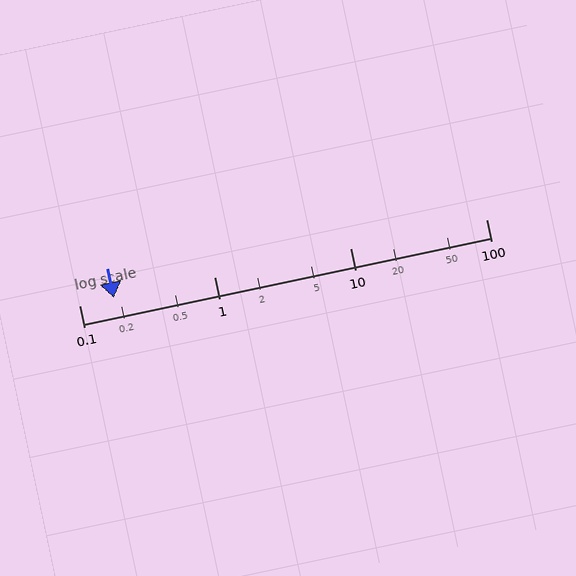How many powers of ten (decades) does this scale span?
The scale spans 3 decades, from 0.1 to 100.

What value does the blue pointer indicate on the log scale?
The pointer indicates approximately 0.18.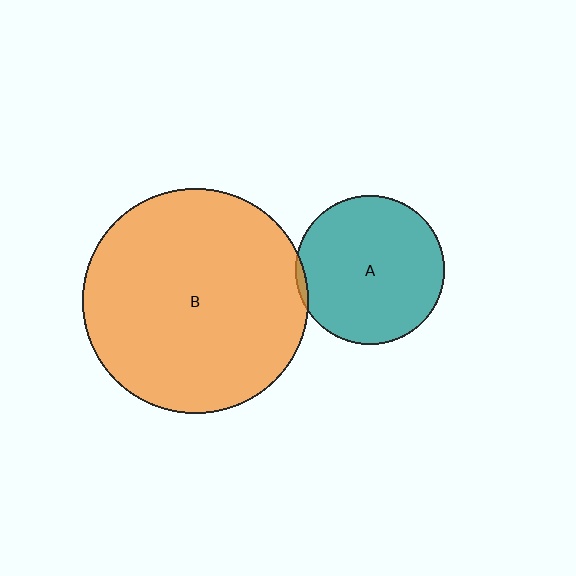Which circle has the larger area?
Circle B (orange).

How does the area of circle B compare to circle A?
Approximately 2.3 times.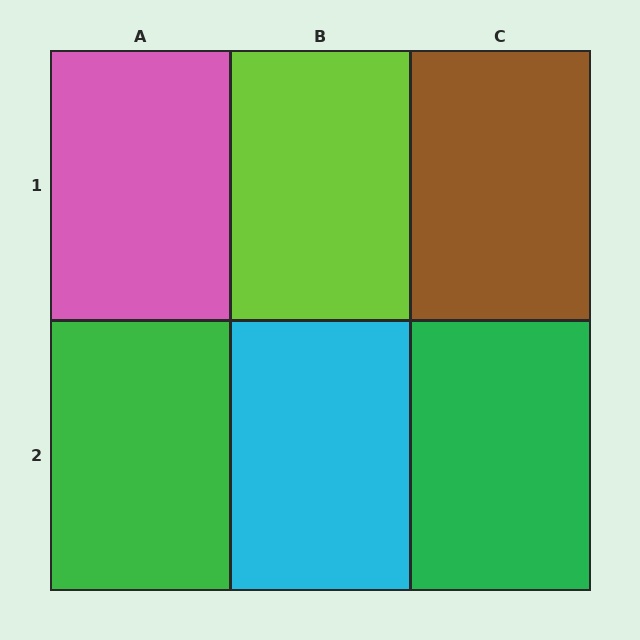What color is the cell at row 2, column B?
Cyan.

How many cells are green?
2 cells are green.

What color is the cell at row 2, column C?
Green.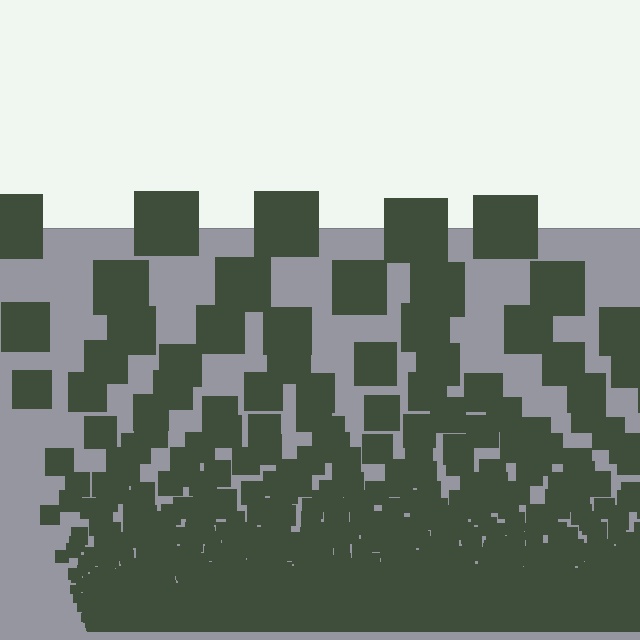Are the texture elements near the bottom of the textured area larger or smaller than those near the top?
Smaller. The gradient is inverted — elements near the bottom are smaller and denser.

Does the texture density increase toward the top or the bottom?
Density increases toward the bottom.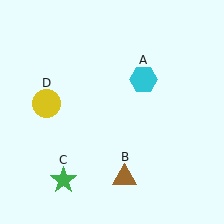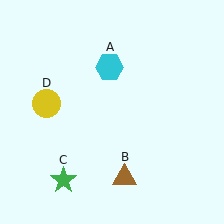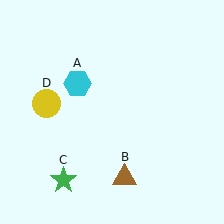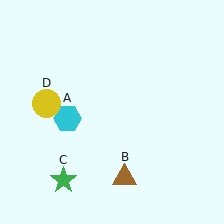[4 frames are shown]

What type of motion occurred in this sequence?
The cyan hexagon (object A) rotated counterclockwise around the center of the scene.